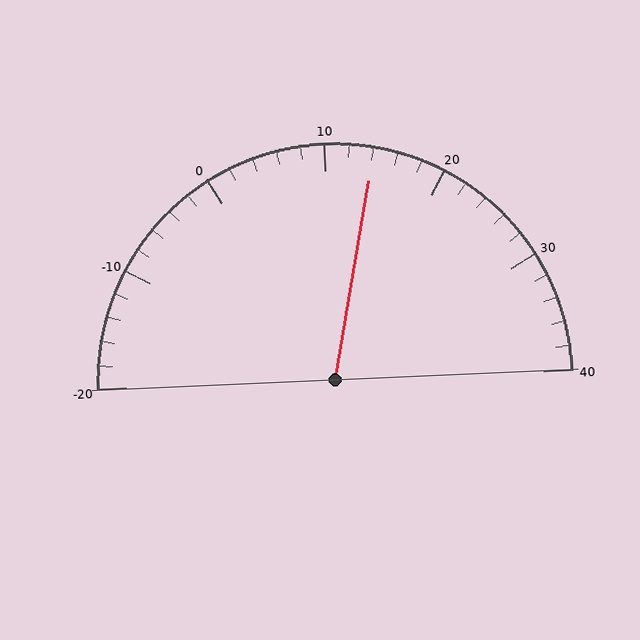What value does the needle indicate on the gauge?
The needle indicates approximately 14.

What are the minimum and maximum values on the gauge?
The gauge ranges from -20 to 40.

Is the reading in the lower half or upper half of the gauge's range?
The reading is in the upper half of the range (-20 to 40).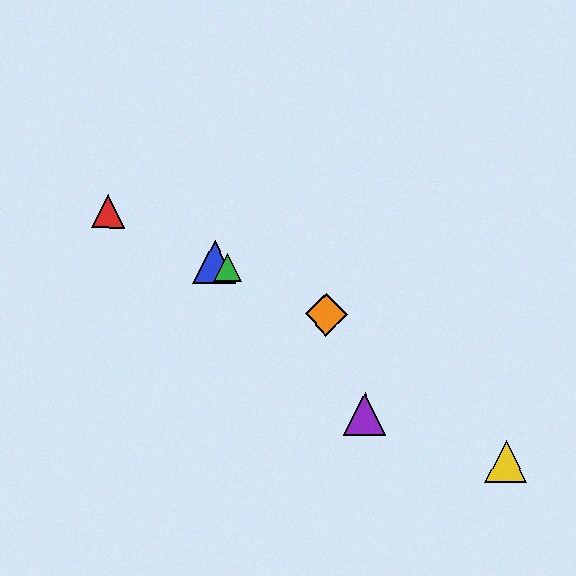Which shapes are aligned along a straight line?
The red triangle, the blue triangle, the green triangle, the orange diamond are aligned along a straight line.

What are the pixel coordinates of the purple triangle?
The purple triangle is at (365, 414).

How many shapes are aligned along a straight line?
4 shapes (the red triangle, the blue triangle, the green triangle, the orange diamond) are aligned along a straight line.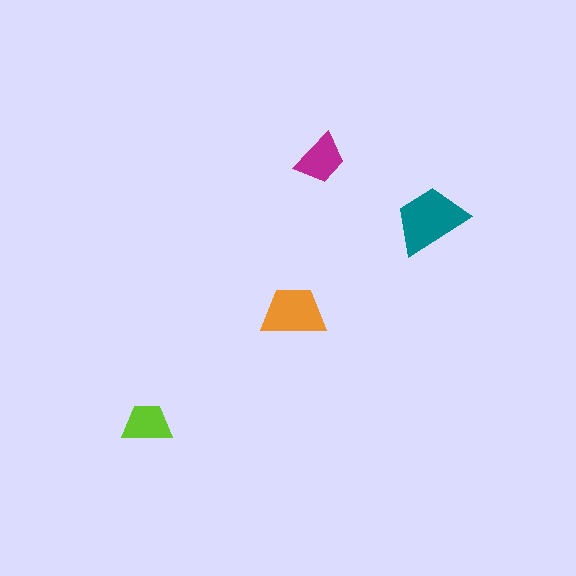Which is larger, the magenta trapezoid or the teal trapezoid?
The teal one.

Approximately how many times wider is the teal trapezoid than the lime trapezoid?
About 1.5 times wider.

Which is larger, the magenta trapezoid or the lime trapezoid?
The magenta one.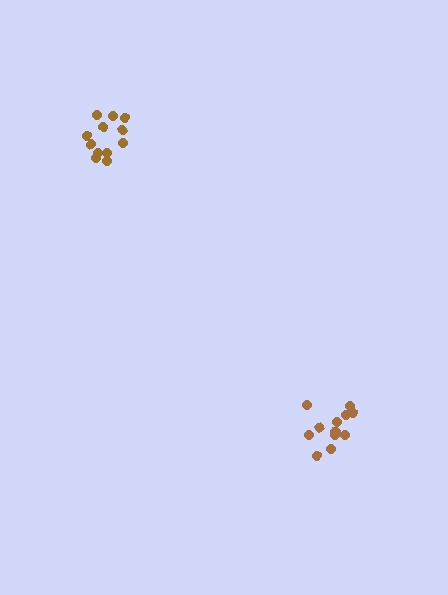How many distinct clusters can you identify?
There are 2 distinct clusters.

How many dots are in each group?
Group 1: 12 dots, Group 2: 12 dots (24 total).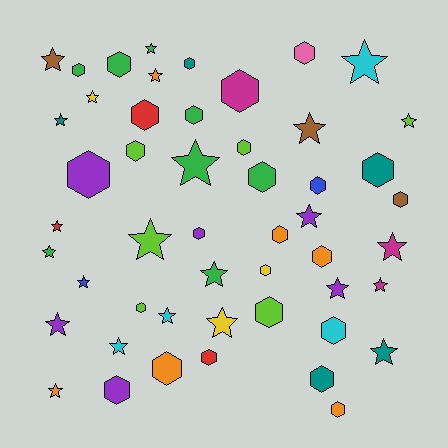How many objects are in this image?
There are 50 objects.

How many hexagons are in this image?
There are 26 hexagons.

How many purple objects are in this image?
There are 6 purple objects.